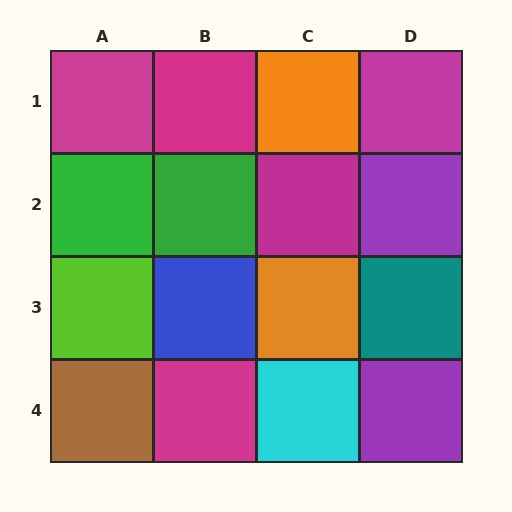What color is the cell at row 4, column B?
Magenta.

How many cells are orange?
2 cells are orange.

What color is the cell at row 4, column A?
Brown.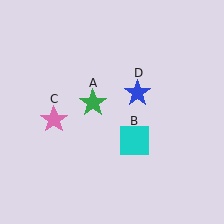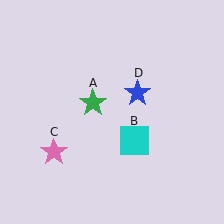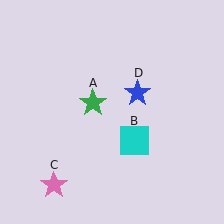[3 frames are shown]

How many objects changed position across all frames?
1 object changed position: pink star (object C).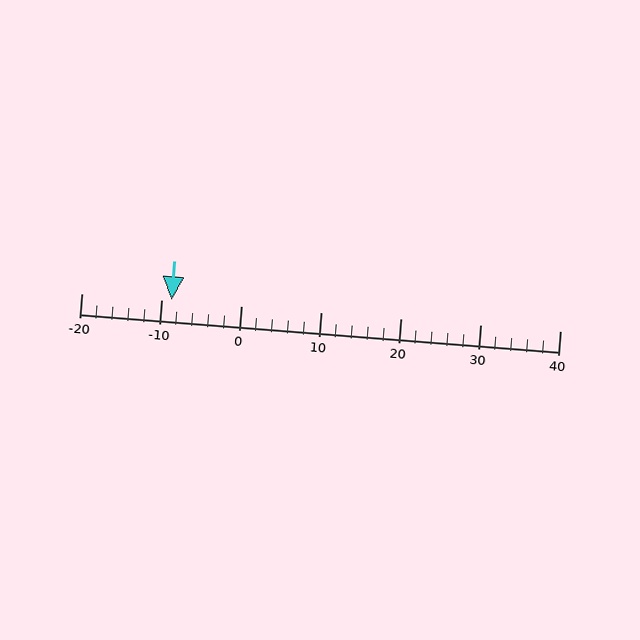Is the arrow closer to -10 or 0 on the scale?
The arrow is closer to -10.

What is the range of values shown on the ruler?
The ruler shows values from -20 to 40.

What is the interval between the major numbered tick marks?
The major tick marks are spaced 10 units apart.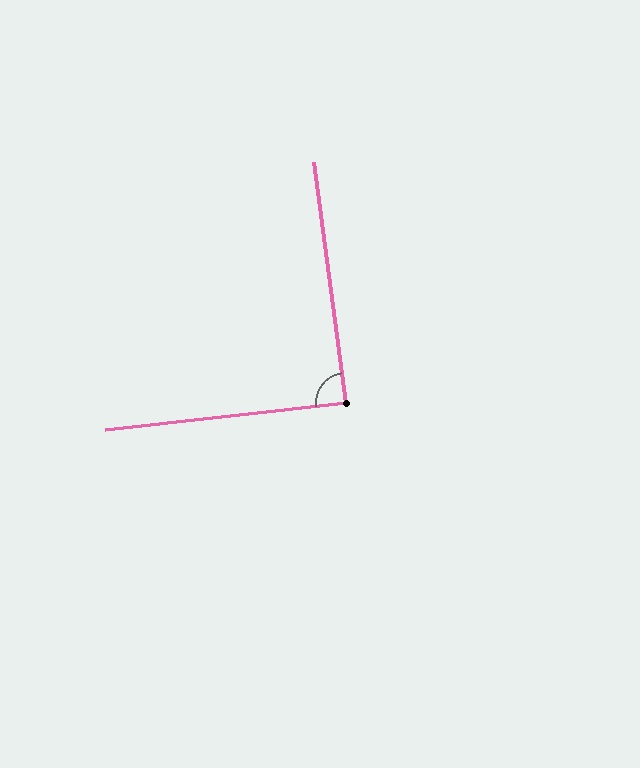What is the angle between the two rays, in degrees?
Approximately 89 degrees.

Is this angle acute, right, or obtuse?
It is approximately a right angle.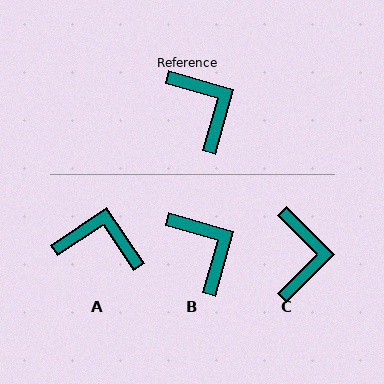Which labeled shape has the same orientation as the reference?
B.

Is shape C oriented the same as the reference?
No, it is off by about 29 degrees.